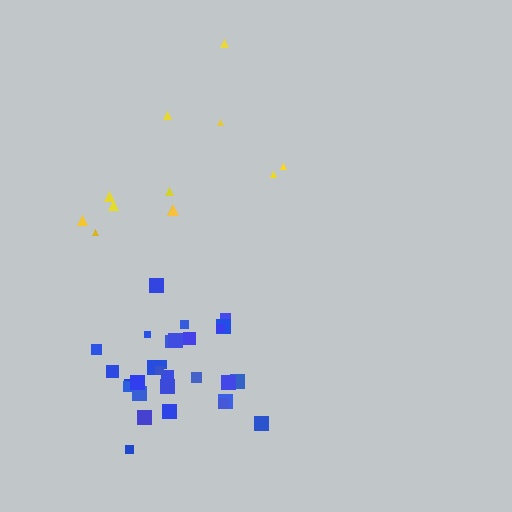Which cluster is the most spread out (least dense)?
Yellow.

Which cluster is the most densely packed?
Blue.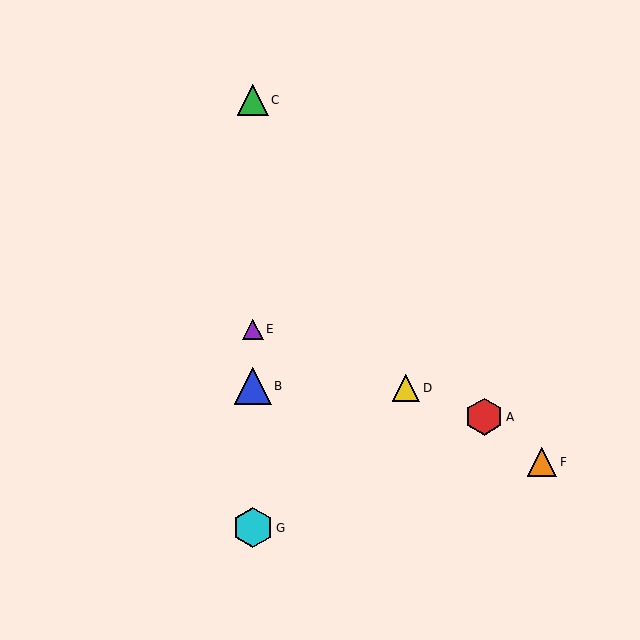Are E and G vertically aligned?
Yes, both are at x≈253.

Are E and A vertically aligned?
No, E is at x≈253 and A is at x≈484.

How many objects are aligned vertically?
4 objects (B, C, E, G) are aligned vertically.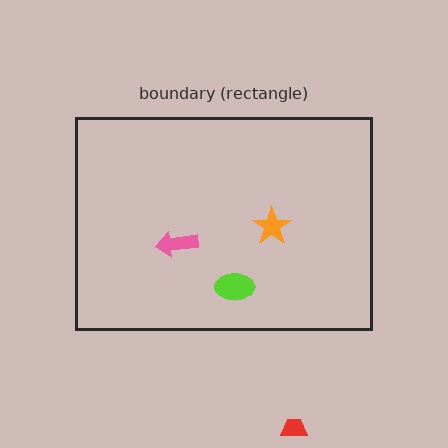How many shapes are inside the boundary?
3 inside, 1 outside.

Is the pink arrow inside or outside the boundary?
Inside.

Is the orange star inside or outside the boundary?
Inside.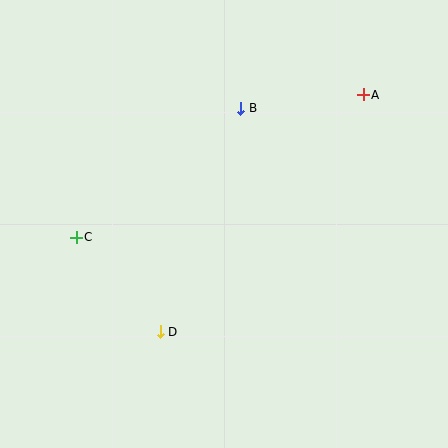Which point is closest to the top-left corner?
Point C is closest to the top-left corner.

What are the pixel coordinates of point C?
Point C is at (76, 237).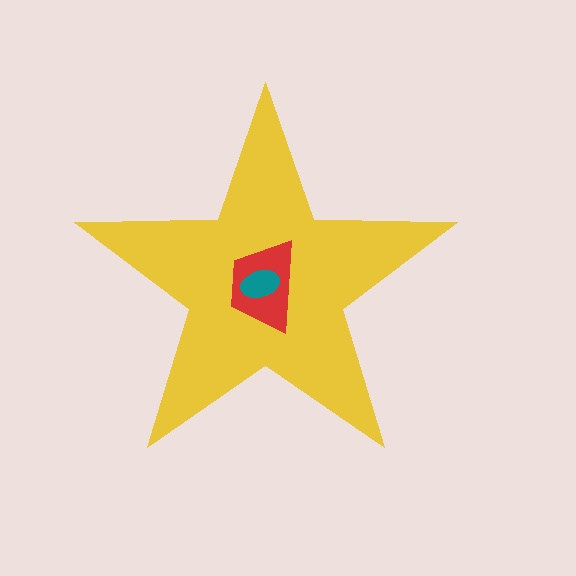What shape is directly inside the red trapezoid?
The teal ellipse.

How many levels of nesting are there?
3.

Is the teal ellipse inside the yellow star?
Yes.